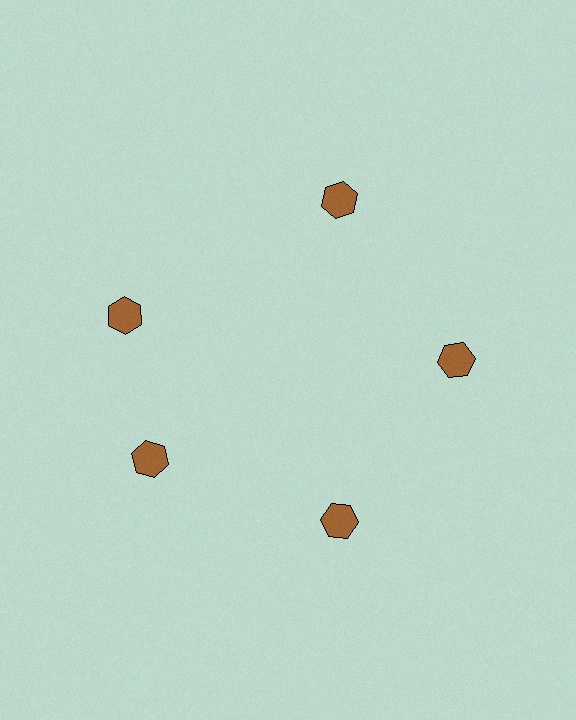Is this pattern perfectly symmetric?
No. The 5 brown hexagons are arranged in a ring, but one element near the 10 o'clock position is rotated out of alignment along the ring, breaking the 5-fold rotational symmetry.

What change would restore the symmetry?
The symmetry would be restored by rotating it back into even spacing with its neighbors so that all 5 hexagons sit at equal angles and equal distance from the center.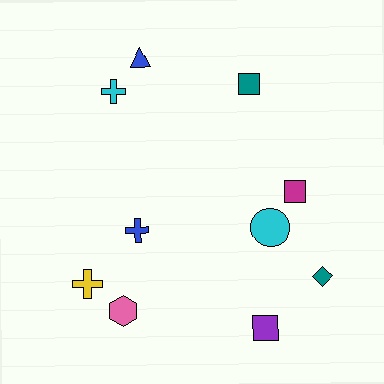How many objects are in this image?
There are 10 objects.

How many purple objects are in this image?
There is 1 purple object.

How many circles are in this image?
There is 1 circle.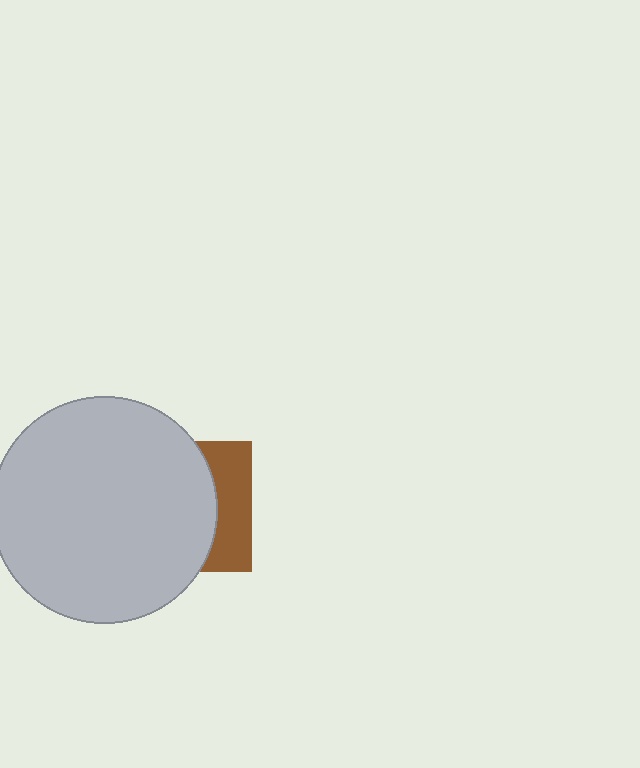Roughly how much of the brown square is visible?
A small part of it is visible (roughly 31%).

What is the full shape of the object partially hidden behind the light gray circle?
The partially hidden object is a brown square.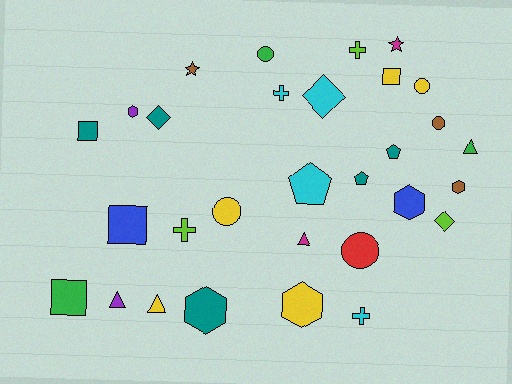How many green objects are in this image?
There are 3 green objects.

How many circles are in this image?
There are 5 circles.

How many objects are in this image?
There are 30 objects.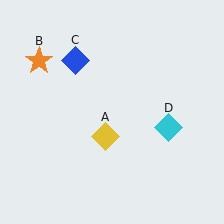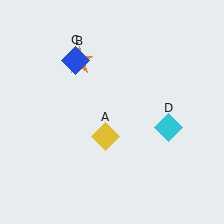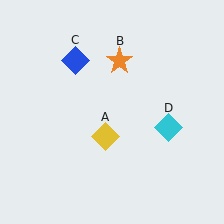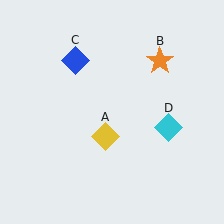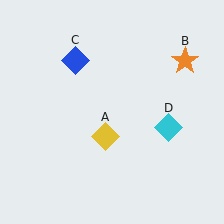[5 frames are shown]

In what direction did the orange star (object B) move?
The orange star (object B) moved right.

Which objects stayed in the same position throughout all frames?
Yellow diamond (object A) and blue diamond (object C) and cyan diamond (object D) remained stationary.